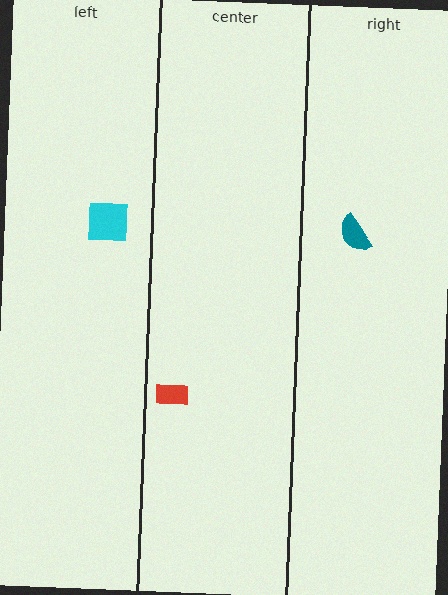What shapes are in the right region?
The teal semicircle.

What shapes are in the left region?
The cyan square.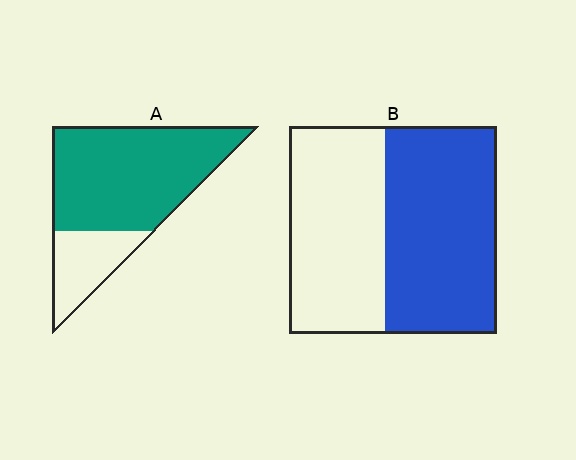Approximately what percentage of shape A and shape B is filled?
A is approximately 75% and B is approximately 55%.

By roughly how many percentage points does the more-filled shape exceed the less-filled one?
By roughly 20 percentage points (A over B).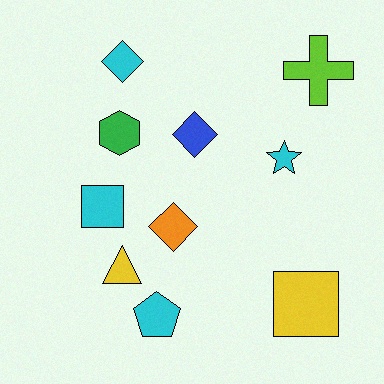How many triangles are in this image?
There is 1 triangle.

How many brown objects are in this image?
There are no brown objects.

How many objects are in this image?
There are 10 objects.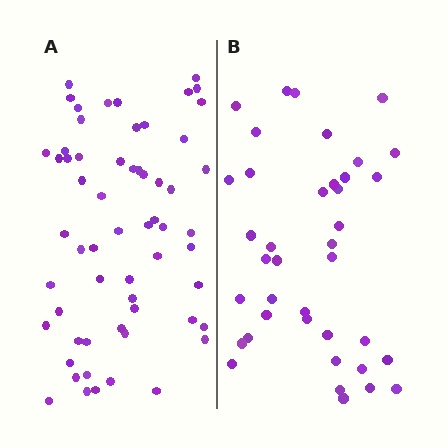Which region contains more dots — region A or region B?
Region A (the left region) has more dots.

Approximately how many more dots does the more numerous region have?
Region A has approximately 20 more dots than region B.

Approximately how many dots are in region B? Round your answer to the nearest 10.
About 40 dots. (The exact count is 39, which rounds to 40.)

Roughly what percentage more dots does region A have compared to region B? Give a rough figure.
About 55% more.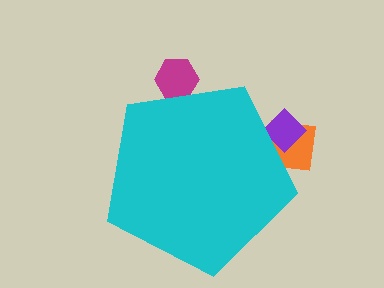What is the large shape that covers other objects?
A cyan pentagon.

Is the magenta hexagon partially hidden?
Yes, the magenta hexagon is partially hidden behind the cyan pentagon.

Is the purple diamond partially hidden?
Yes, the purple diamond is partially hidden behind the cyan pentagon.